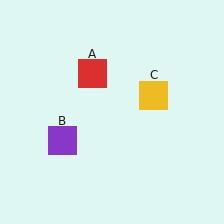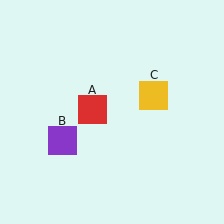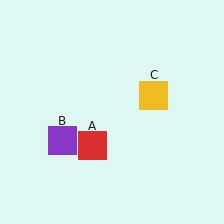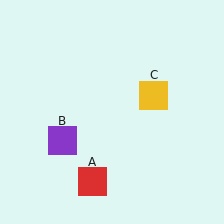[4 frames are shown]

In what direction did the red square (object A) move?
The red square (object A) moved down.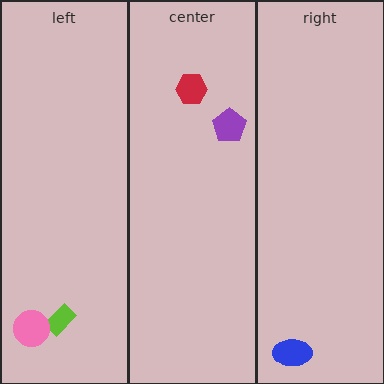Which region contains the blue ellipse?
The right region.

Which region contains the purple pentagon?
The center region.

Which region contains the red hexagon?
The center region.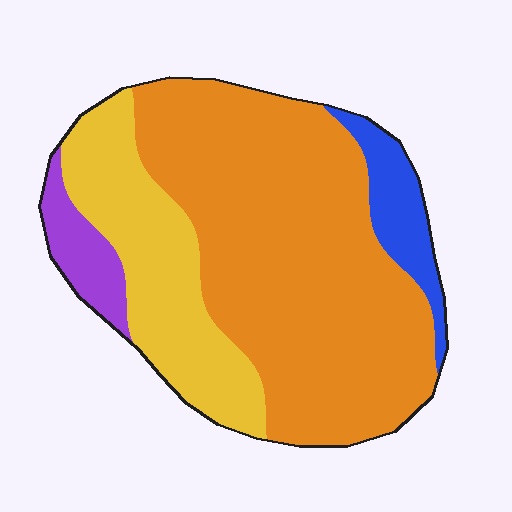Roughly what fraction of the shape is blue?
Blue takes up about one tenth (1/10) of the shape.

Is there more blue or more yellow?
Yellow.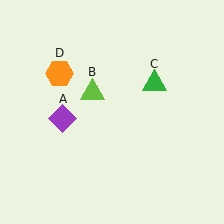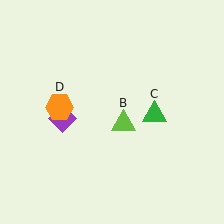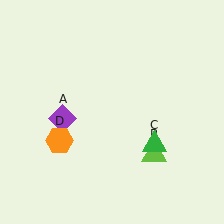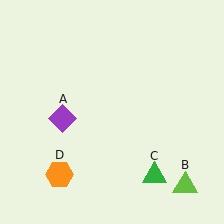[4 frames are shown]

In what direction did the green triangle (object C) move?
The green triangle (object C) moved down.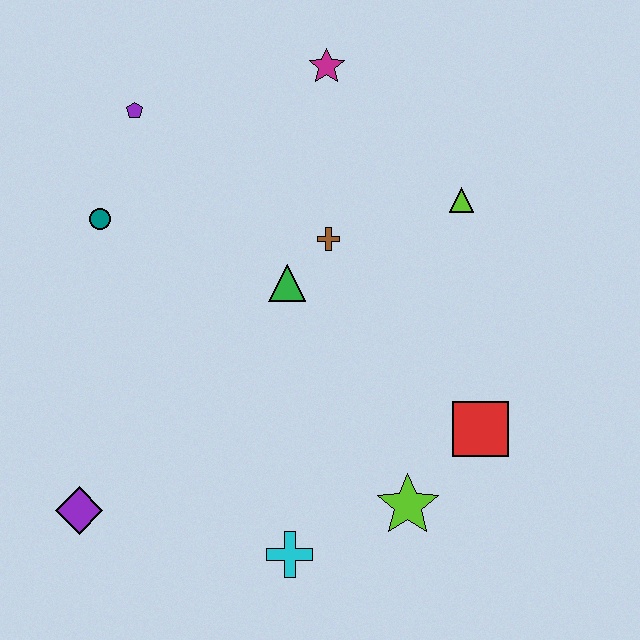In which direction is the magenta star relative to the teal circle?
The magenta star is to the right of the teal circle.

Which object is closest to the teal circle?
The purple pentagon is closest to the teal circle.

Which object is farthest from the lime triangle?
The purple diamond is farthest from the lime triangle.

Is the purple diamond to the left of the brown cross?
Yes